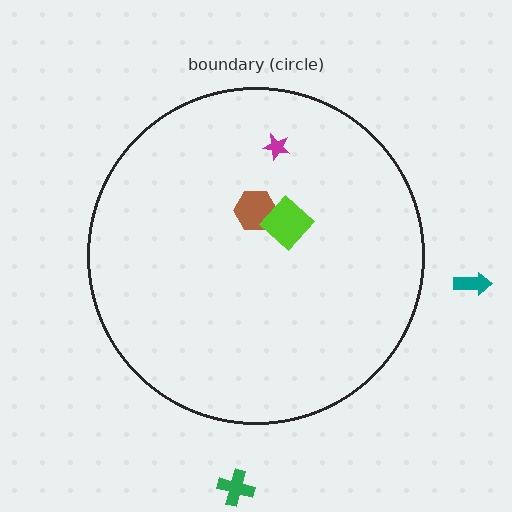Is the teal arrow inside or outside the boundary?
Outside.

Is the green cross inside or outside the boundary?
Outside.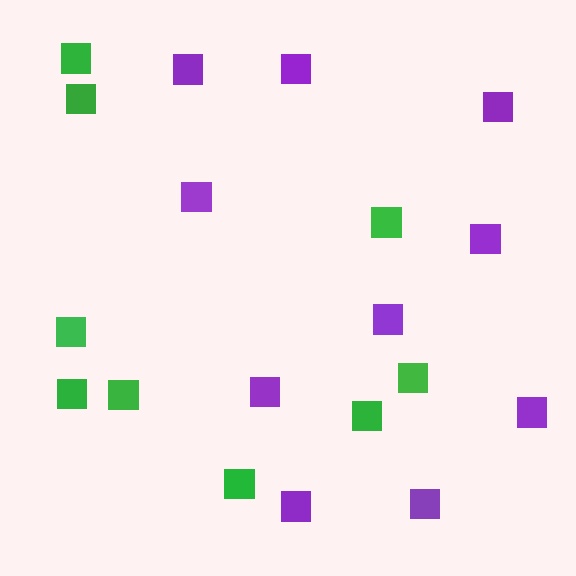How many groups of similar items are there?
There are 2 groups: one group of purple squares (10) and one group of green squares (9).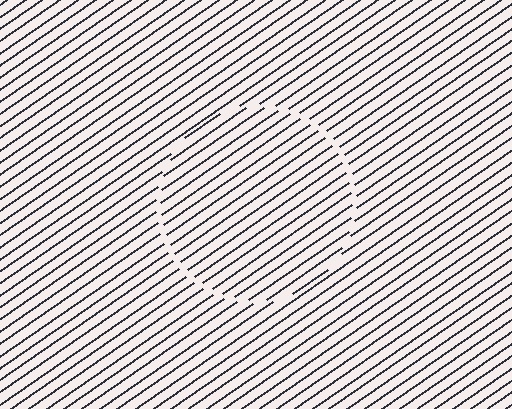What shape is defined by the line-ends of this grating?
An illusory circle. The interior of the shape contains the same grating, shifted by half a period — the contour is defined by the phase discontinuity where line-ends from the inner and outer gratings abut.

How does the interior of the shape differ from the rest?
The interior of the shape contains the same grating, shifted by half a period — the contour is defined by the phase discontinuity where line-ends from the inner and outer gratings abut.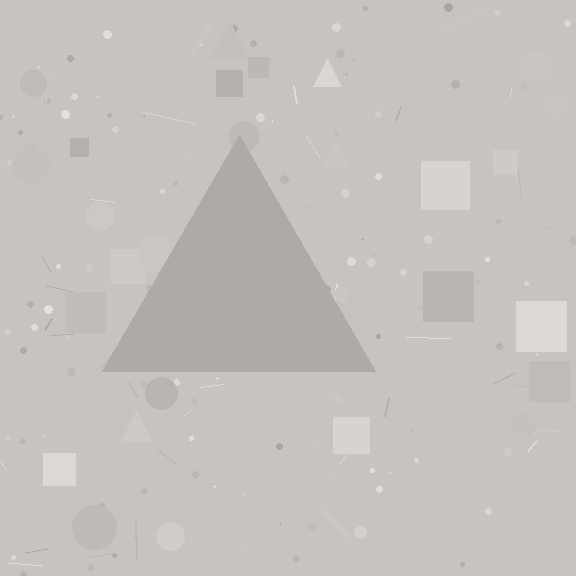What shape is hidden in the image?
A triangle is hidden in the image.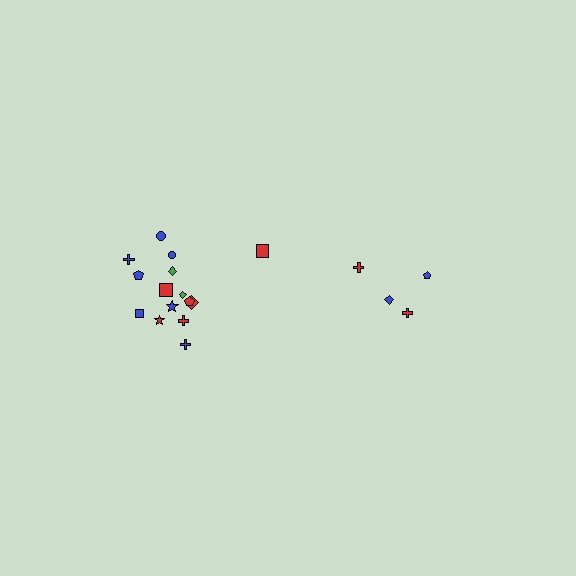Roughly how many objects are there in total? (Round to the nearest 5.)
Roughly 20 objects in total.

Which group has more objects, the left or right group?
The left group.